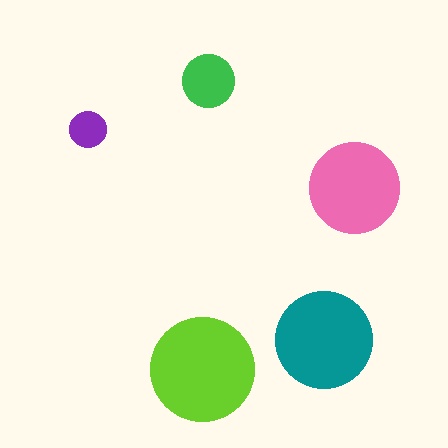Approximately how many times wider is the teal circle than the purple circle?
About 2.5 times wider.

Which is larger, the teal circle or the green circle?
The teal one.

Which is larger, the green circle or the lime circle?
The lime one.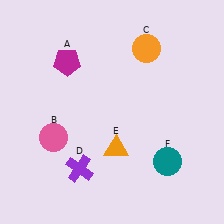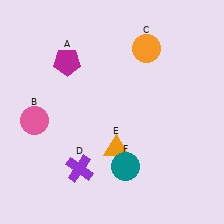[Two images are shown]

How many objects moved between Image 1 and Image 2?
2 objects moved between the two images.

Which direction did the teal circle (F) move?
The teal circle (F) moved left.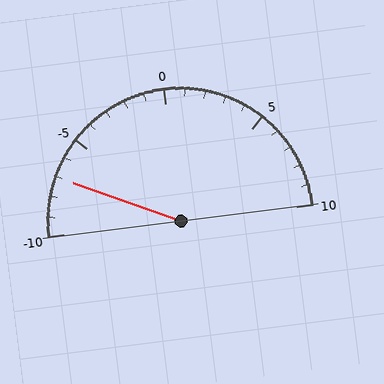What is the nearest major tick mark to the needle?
The nearest major tick mark is -5.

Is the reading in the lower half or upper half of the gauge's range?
The reading is in the lower half of the range (-10 to 10).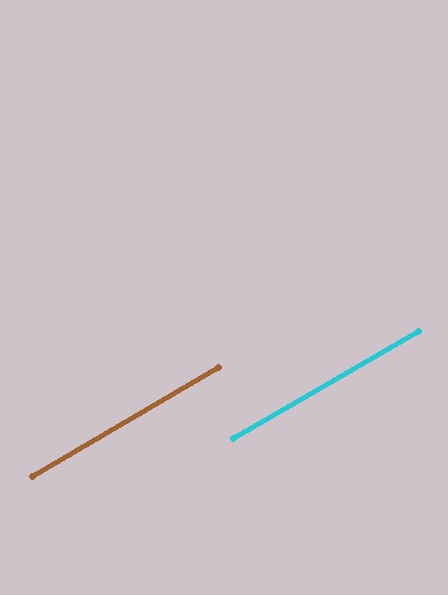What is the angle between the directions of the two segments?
Approximately 0 degrees.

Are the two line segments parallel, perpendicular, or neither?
Parallel — their directions differ by only 0.4°.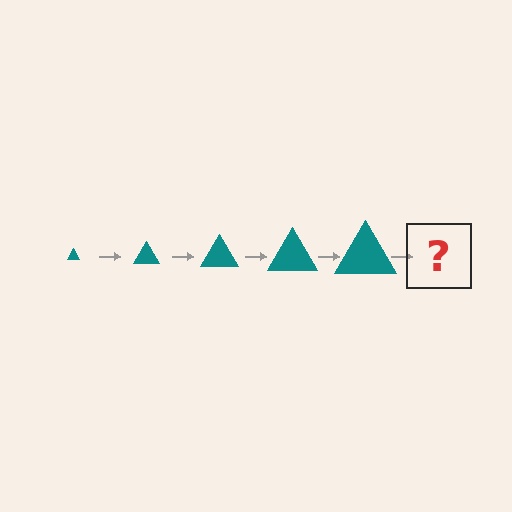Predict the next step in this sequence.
The next step is a teal triangle, larger than the previous one.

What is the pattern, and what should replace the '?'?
The pattern is that the triangle gets progressively larger each step. The '?' should be a teal triangle, larger than the previous one.